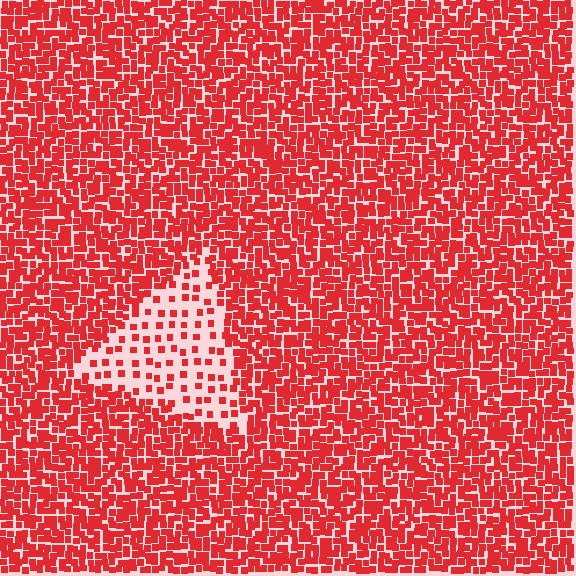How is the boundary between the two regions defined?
The boundary is defined by a change in element density (approximately 3.1x ratio). All elements are the same color, size, and shape.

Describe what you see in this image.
The image contains small red elements arranged at two different densities. A triangle-shaped region is visible where the elements are less densely packed than the surrounding area.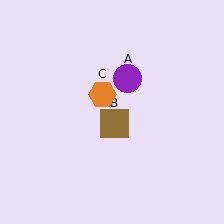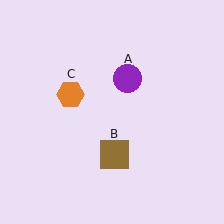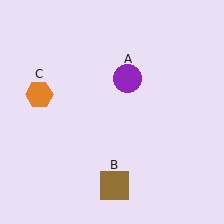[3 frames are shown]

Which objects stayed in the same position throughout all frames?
Purple circle (object A) remained stationary.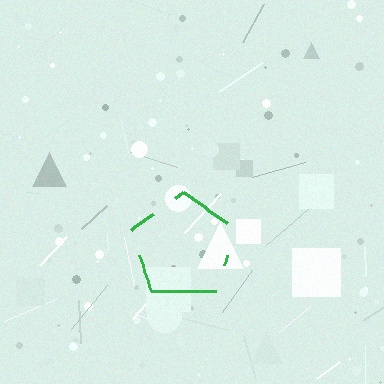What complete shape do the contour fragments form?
The contour fragments form a pentagon.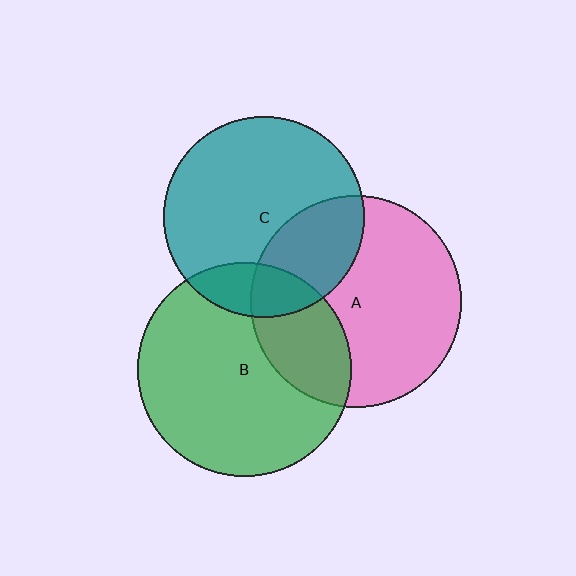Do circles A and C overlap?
Yes.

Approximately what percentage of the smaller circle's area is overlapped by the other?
Approximately 30%.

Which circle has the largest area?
Circle B (green).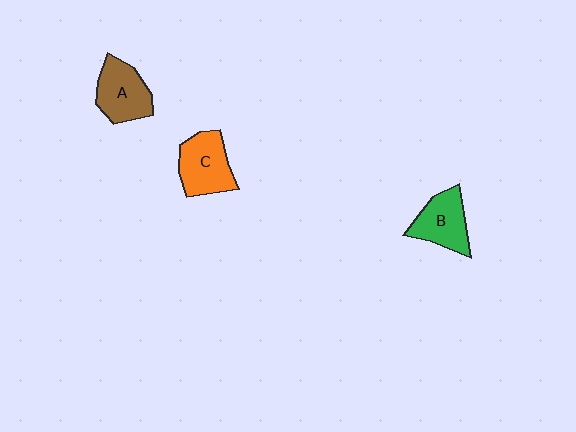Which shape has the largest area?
Shape C (orange).